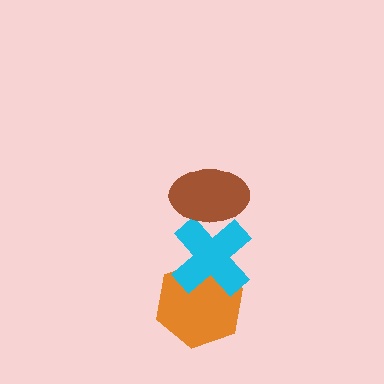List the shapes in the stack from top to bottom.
From top to bottom: the brown ellipse, the cyan cross, the orange hexagon.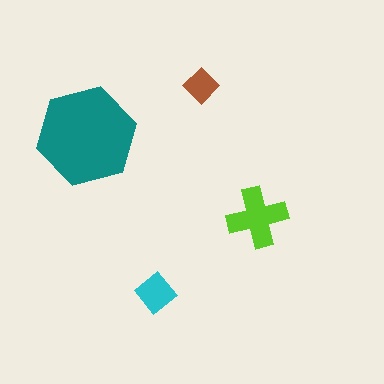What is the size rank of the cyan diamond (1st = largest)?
3rd.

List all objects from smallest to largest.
The brown diamond, the cyan diamond, the lime cross, the teal hexagon.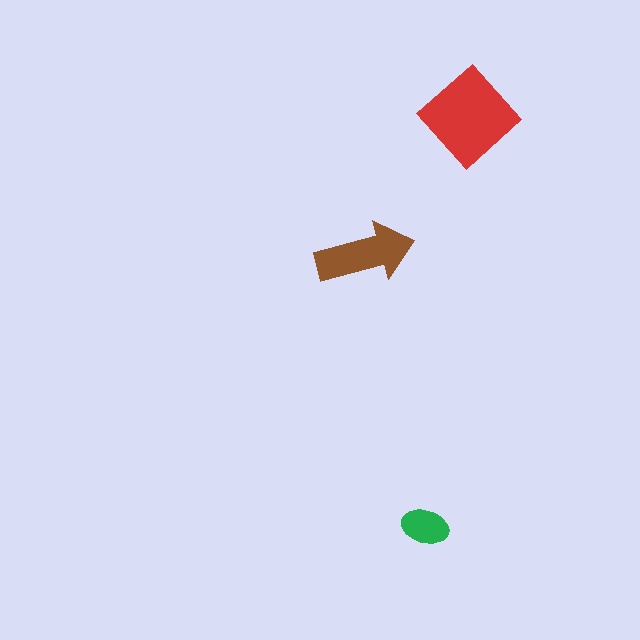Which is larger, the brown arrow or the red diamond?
The red diamond.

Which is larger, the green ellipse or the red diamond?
The red diamond.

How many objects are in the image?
There are 3 objects in the image.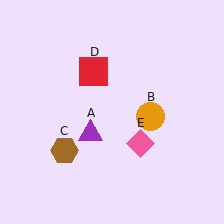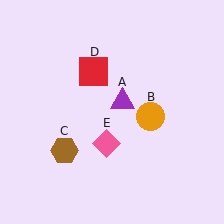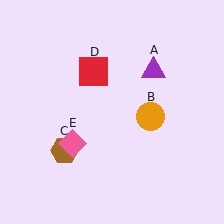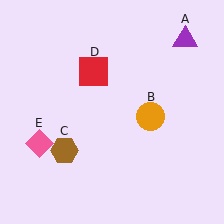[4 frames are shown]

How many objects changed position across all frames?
2 objects changed position: purple triangle (object A), pink diamond (object E).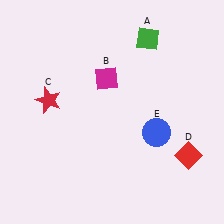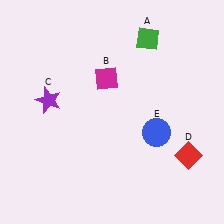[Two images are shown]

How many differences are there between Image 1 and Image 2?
There is 1 difference between the two images.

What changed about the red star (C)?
In Image 1, C is red. In Image 2, it changed to purple.